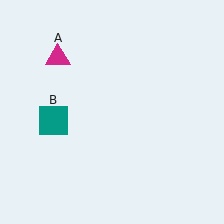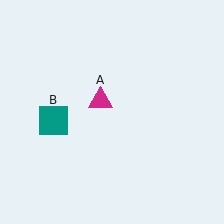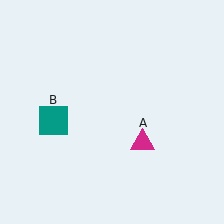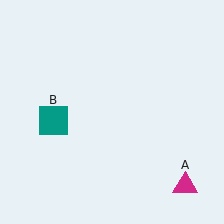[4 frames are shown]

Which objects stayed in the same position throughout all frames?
Teal square (object B) remained stationary.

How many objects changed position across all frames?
1 object changed position: magenta triangle (object A).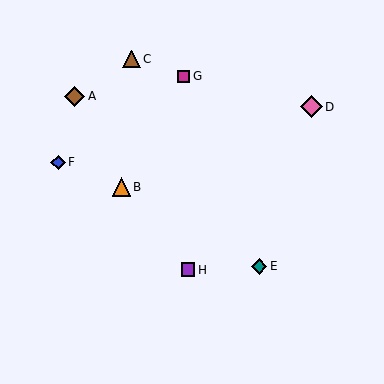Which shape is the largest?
The pink diamond (labeled D) is the largest.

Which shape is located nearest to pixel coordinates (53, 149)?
The blue diamond (labeled F) at (58, 162) is nearest to that location.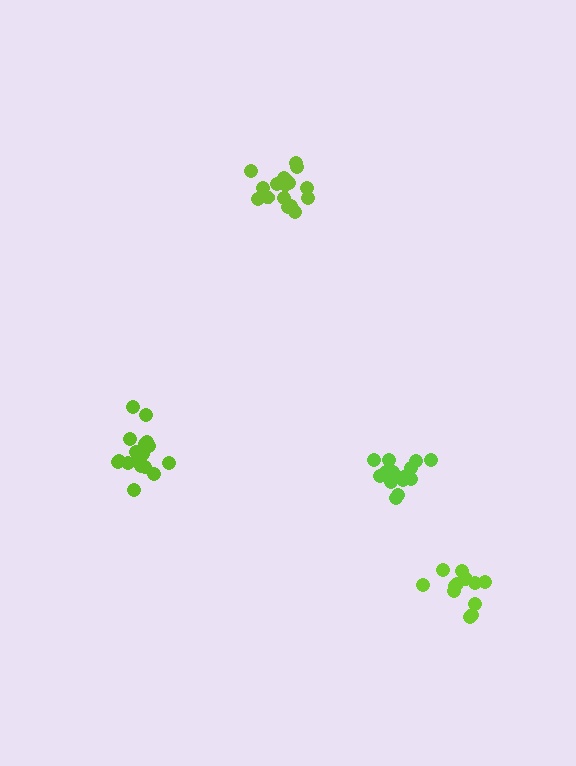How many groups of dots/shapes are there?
There are 4 groups.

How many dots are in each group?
Group 1: 17 dots, Group 2: 12 dots, Group 3: 17 dots, Group 4: 17 dots (63 total).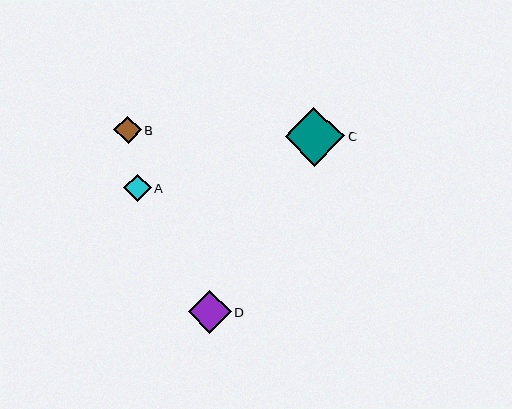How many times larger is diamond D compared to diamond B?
Diamond D is approximately 1.6 times the size of diamond B.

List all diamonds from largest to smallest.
From largest to smallest: C, D, A, B.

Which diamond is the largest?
Diamond C is the largest with a size of approximately 60 pixels.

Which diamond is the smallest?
Diamond B is the smallest with a size of approximately 28 pixels.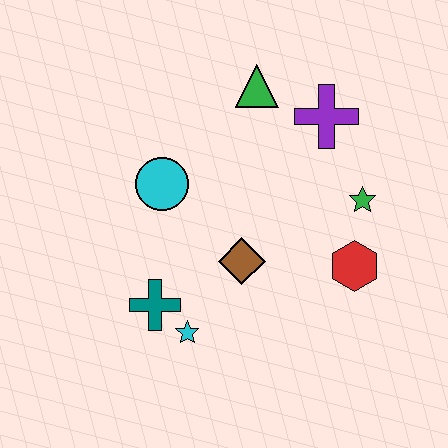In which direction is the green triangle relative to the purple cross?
The green triangle is to the left of the purple cross.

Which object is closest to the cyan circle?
The brown diamond is closest to the cyan circle.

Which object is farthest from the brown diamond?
The green triangle is farthest from the brown diamond.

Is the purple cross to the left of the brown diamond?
No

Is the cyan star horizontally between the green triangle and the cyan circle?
Yes